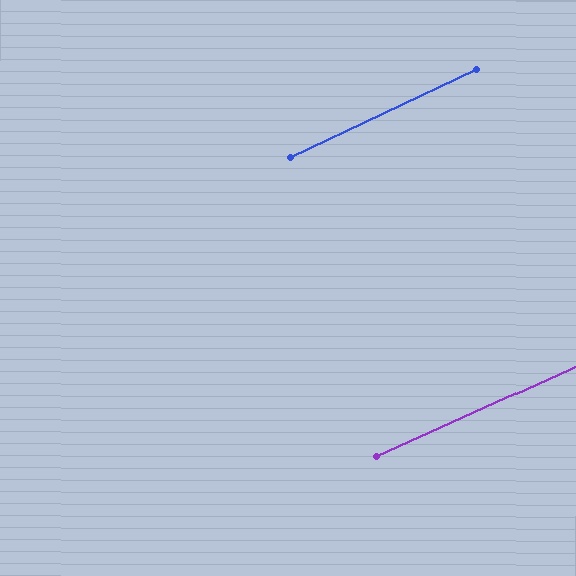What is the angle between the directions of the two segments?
Approximately 1 degree.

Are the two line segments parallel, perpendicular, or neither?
Parallel — their directions differ by only 0.9°.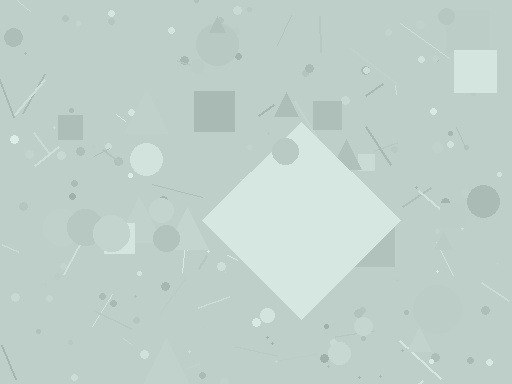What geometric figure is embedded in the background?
A diamond is embedded in the background.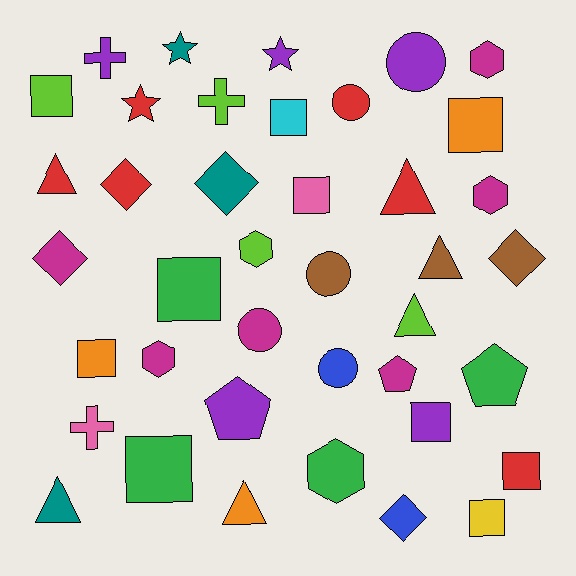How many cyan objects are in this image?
There is 1 cyan object.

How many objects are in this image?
There are 40 objects.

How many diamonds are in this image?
There are 5 diamonds.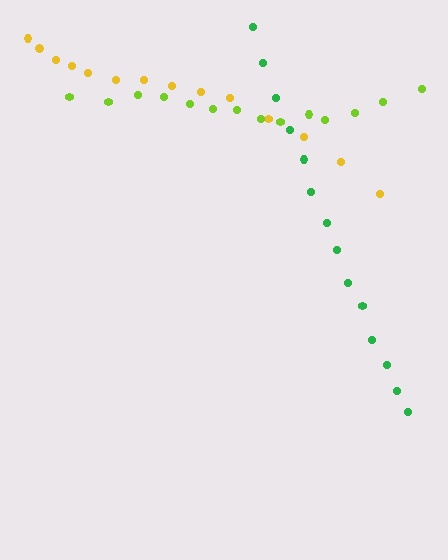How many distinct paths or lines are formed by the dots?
There are 3 distinct paths.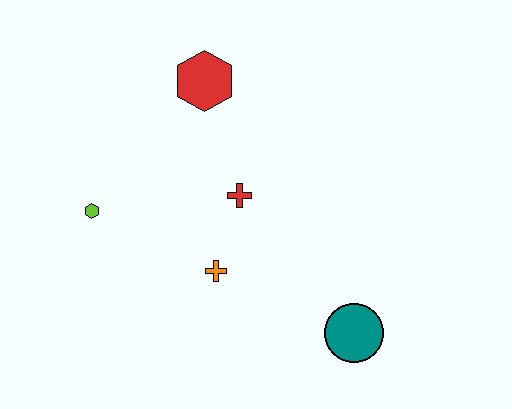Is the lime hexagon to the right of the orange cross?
No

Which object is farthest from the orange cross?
The red hexagon is farthest from the orange cross.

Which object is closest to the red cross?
The orange cross is closest to the red cross.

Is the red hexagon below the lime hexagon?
No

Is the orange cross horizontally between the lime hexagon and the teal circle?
Yes